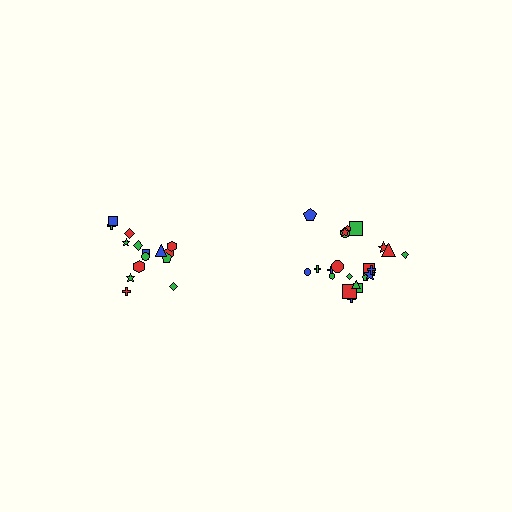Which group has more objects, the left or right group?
The right group.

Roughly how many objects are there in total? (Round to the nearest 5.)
Roughly 35 objects in total.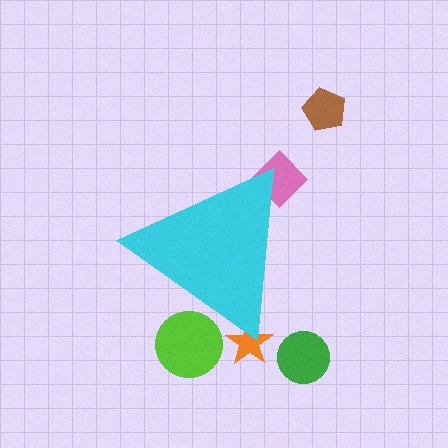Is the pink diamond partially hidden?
Yes, the pink diamond is partially hidden behind the cyan triangle.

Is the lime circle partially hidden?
Yes, the lime circle is partially hidden behind the cyan triangle.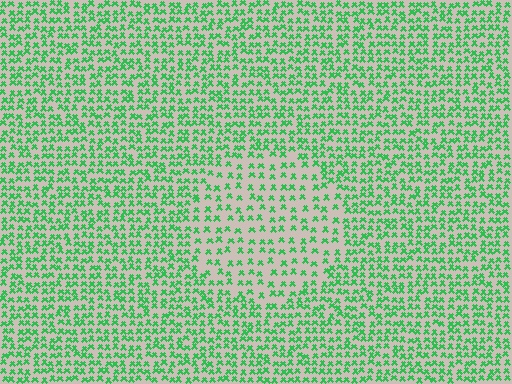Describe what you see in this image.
The image contains small green elements arranged at two different densities. A circle-shaped region is visible where the elements are less densely packed than the surrounding area.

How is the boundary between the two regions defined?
The boundary is defined by a change in element density (approximately 1.8x ratio). All elements are the same color, size, and shape.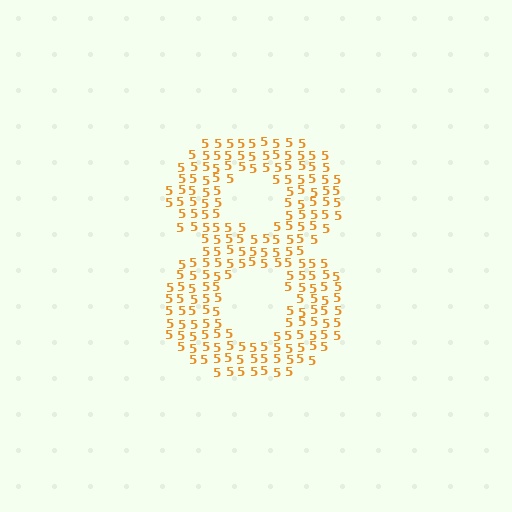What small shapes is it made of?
It is made of small digit 5's.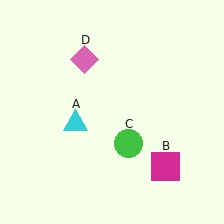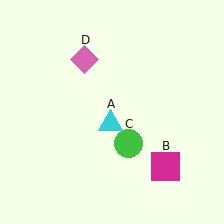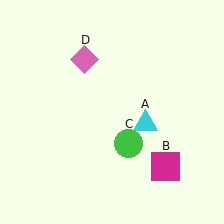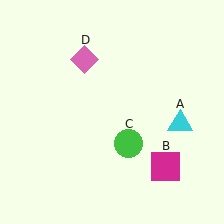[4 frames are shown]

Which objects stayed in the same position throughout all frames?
Magenta square (object B) and green circle (object C) and pink diamond (object D) remained stationary.